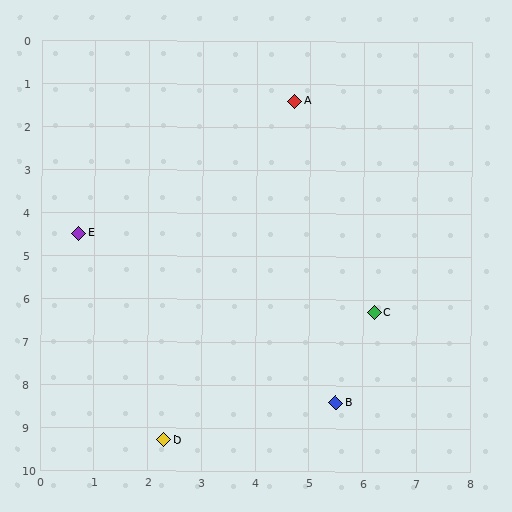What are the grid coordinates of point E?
Point E is at approximately (0.7, 4.5).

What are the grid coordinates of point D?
Point D is at approximately (2.3, 9.3).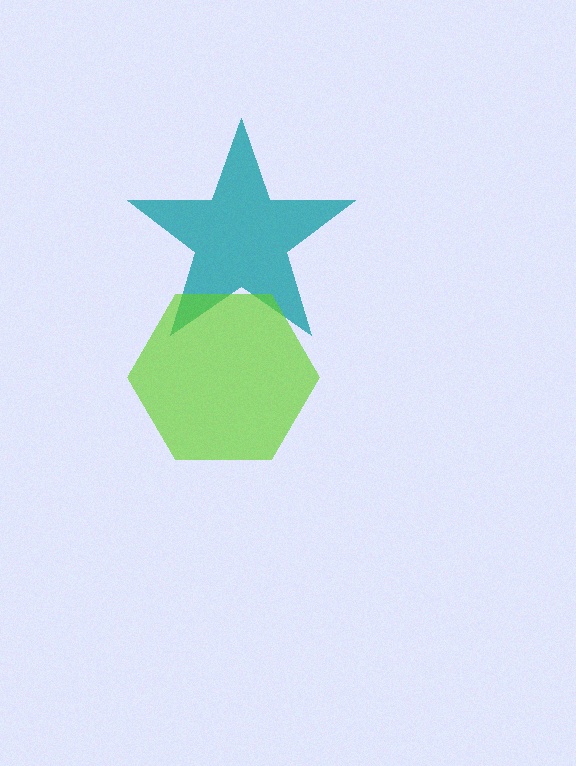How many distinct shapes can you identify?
There are 2 distinct shapes: a teal star, a lime hexagon.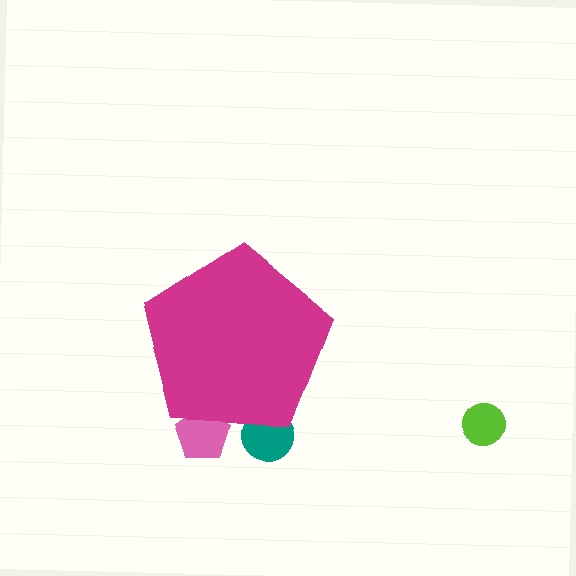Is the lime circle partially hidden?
No, the lime circle is fully visible.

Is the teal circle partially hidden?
Yes, the teal circle is partially hidden behind the magenta pentagon.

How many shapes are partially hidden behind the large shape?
2 shapes are partially hidden.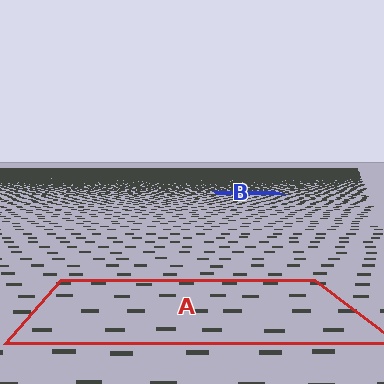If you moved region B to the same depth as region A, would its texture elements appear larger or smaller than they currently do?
They would appear larger. At a closer depth, the same texture elements are projected at a bigger on-screen size.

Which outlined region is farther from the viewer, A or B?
Region B is farther from the viewer — the texture elements inside it appear smaller and more densely packed.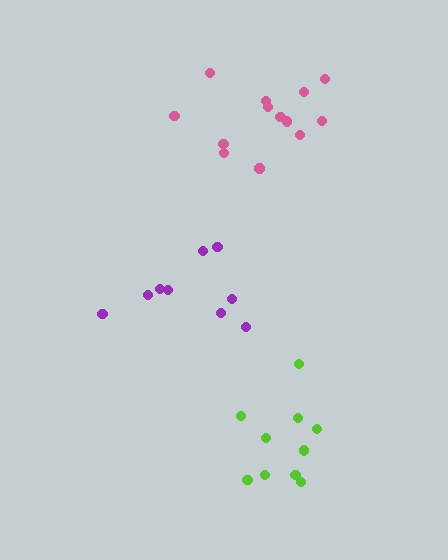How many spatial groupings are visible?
There are 3 spatial groupings.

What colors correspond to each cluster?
The clusters are colored: pink, lime, purple.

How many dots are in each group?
Group 1: 13 dots, Group 2: 10 dots, Group 3: 9 dots (32 total).